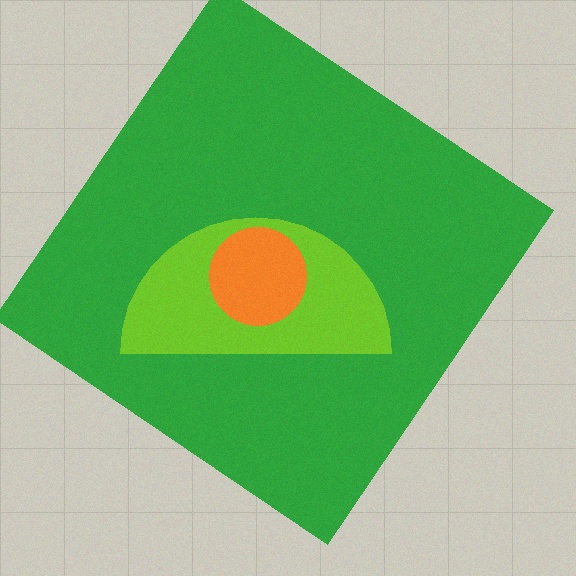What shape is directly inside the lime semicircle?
The orange circle.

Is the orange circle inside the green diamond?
Yes.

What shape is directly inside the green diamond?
The lime semicircle.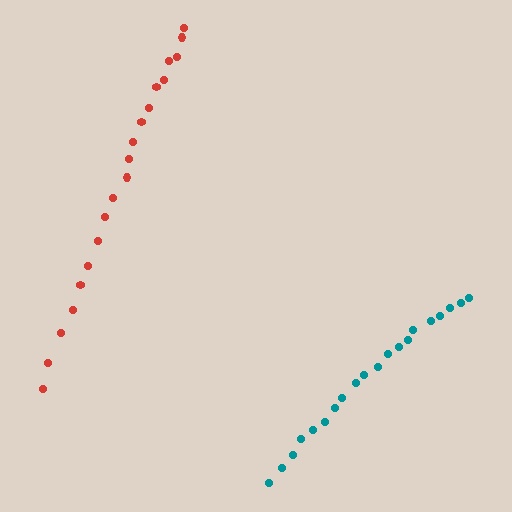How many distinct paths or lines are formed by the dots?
There are 2 distinct paths.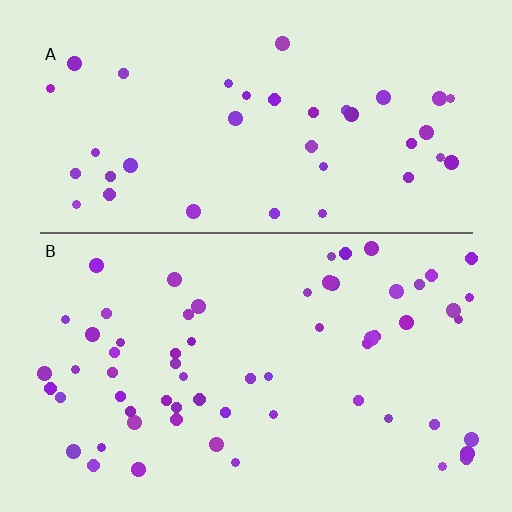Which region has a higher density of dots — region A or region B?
B (the bottom).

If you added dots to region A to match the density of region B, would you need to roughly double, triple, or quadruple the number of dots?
Approximately double.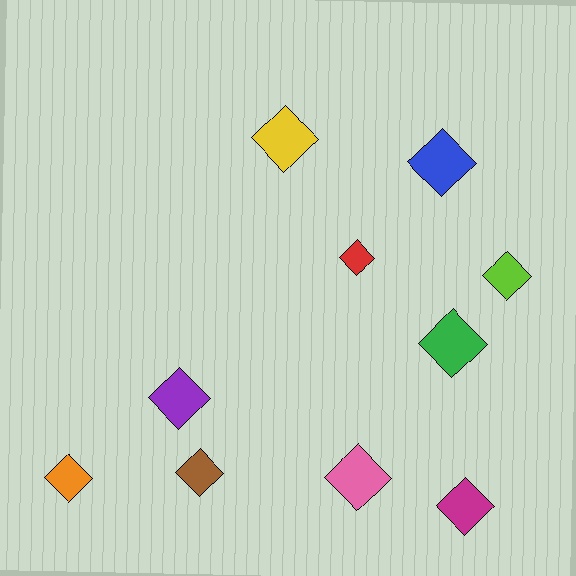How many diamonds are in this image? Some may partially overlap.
There are 10 diamonds.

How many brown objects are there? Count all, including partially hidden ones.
There is 1 brown object.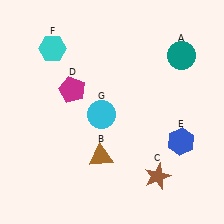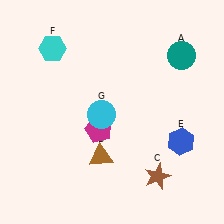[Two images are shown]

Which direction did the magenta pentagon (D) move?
The magenta pentagon (D) moved down.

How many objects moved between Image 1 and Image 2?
1 object moved between the two images.